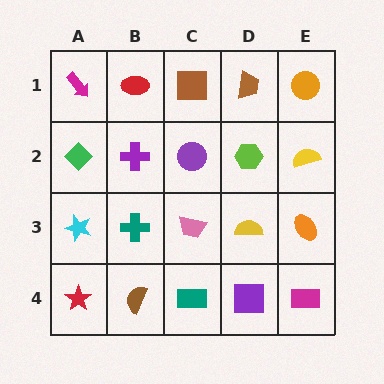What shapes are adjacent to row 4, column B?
A teal cross (row 3, column B), a red star (row 4, column A), a teal rectangle (row 4, column C).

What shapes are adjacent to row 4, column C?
A pink trapezoid (row 3, column C), a brown semicircle (row 4, column B), a purple square (row 4, column D).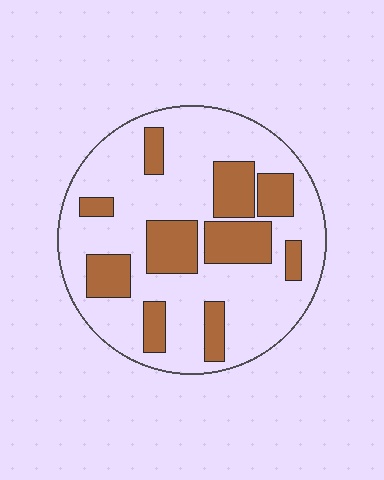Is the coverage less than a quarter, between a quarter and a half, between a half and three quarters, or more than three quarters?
Between a quarter and a half.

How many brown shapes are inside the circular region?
10.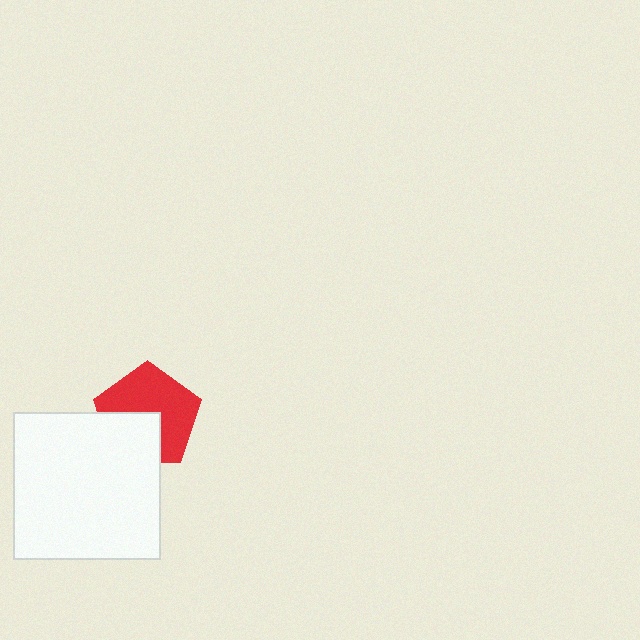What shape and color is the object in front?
The object in front is a white square.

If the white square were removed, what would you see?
You would see the complete red pentagon.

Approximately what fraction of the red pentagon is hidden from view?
Roughly 38% of the red pentagon is hidden behind the white square.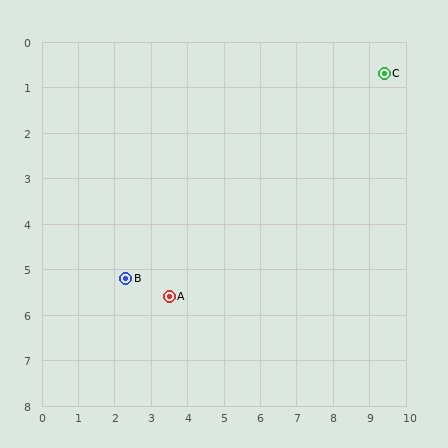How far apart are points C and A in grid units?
Points C and A are about 7.7 grid units apart.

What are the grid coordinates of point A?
Point A is at approximately (3.5, 5.6).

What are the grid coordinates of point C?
Point C is at approximately (9.4, 0.7).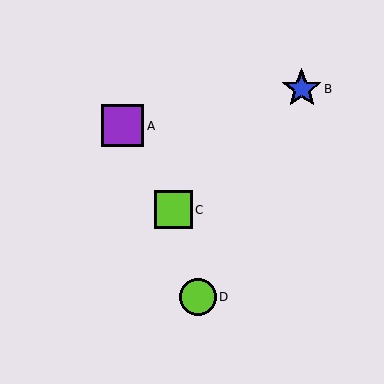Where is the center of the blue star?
The center of the blue star is at (302, 89).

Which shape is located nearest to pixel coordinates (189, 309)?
The lime circle (labeled D) at (198, 297) is nearest to that location.